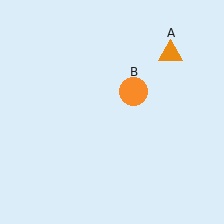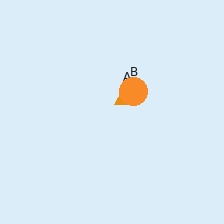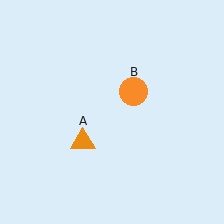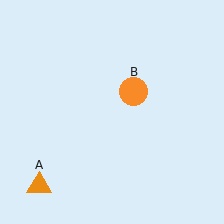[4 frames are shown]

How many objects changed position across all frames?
1 object changed position: orange triangle (object A).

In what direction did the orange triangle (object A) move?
The orange triangle (object A) moved down and to the left.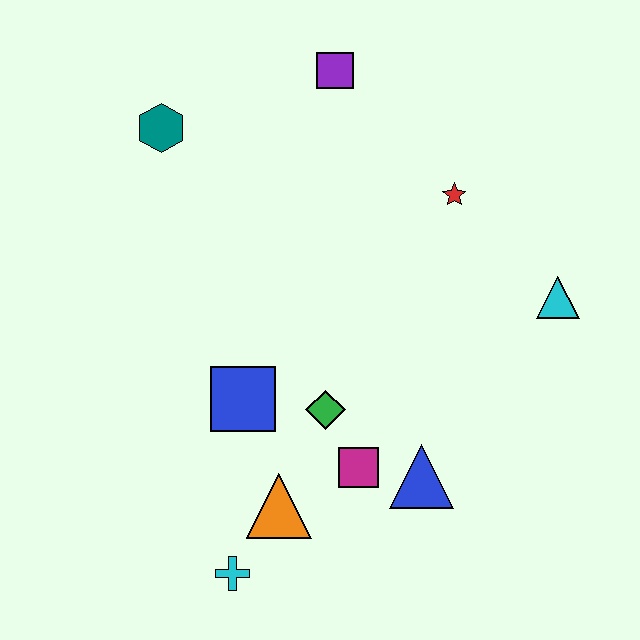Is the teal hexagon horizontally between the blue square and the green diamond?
No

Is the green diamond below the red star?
Yes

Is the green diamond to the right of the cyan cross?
Yes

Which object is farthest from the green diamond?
The purple square is farthest from the green diamond.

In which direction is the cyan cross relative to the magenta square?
The cyan cross is to the left of the magenta square.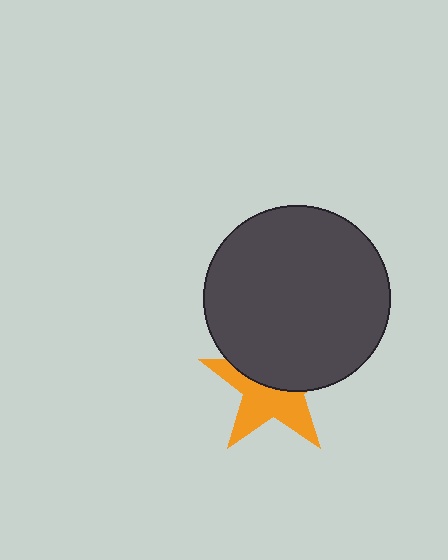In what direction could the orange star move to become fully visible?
The orange star could move down. That would shift it out from behind the dark gray circle entirely.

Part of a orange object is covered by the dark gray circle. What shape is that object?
It is a star.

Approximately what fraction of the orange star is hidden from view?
Roughly 49% of the orange star is hidden behind the dark gray circle.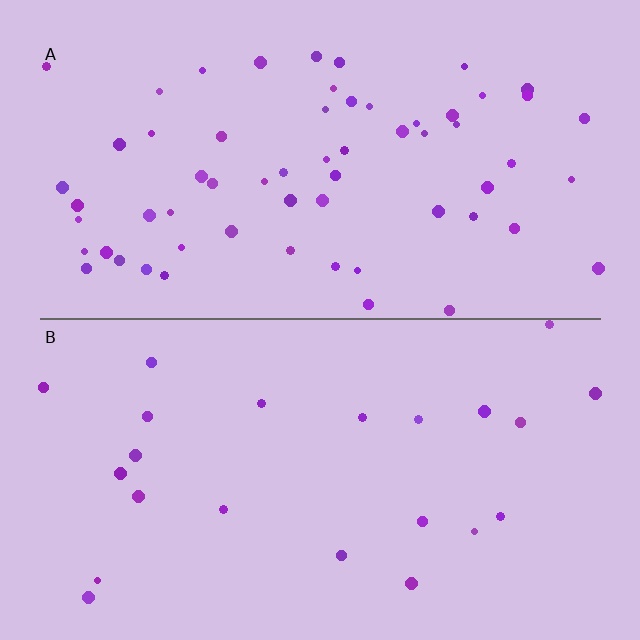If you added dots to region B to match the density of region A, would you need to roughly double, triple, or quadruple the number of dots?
Approximately triple.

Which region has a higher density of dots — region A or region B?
A (the top).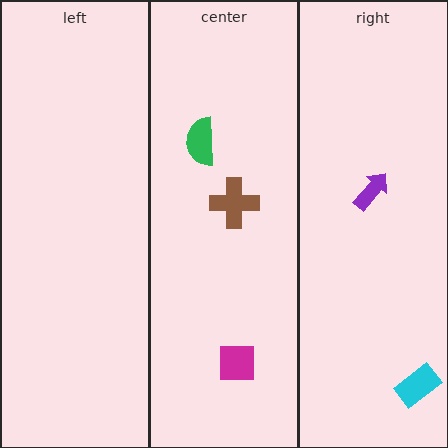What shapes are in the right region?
The cyan rectangle, the purple arrow.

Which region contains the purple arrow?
The right region.